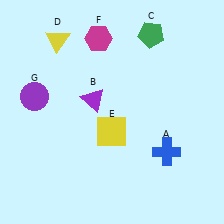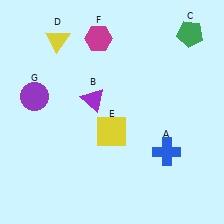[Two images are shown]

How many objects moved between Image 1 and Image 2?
1 object moved between the two images.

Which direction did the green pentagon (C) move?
The green pentagon (C) moved right.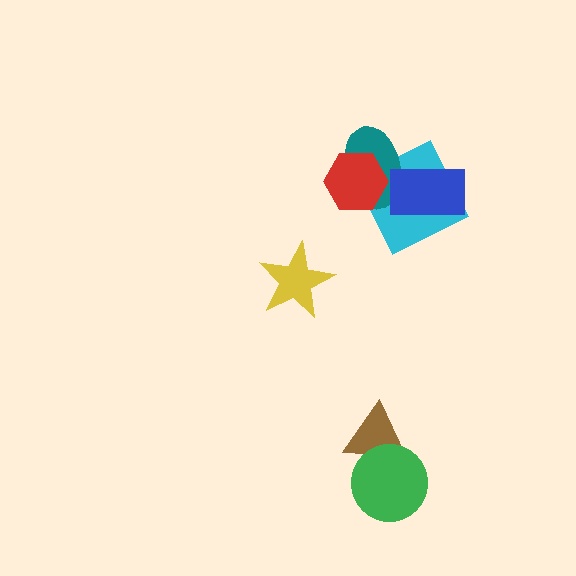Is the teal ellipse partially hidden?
Yes, it is partially covered by another shape.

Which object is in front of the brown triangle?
The green circle is in front of the brown triangle.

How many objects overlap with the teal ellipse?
3 objects overlap with the teal ellipse.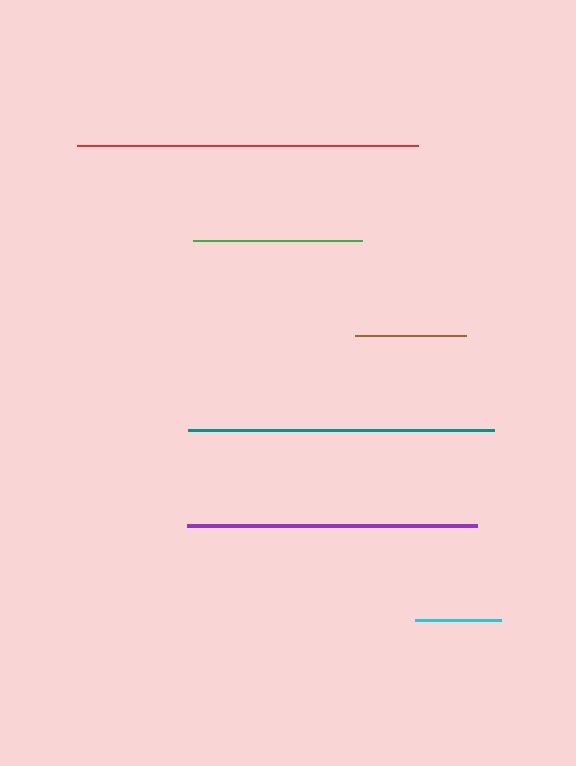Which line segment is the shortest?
The cyan line is the shortest at approximately 86 pixels.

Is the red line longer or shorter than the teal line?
The red line is longer than the teal line.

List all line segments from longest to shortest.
From longest to shortest: red, teal, purple, green, brown, cyan.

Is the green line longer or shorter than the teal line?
The teal line is longer than the green line.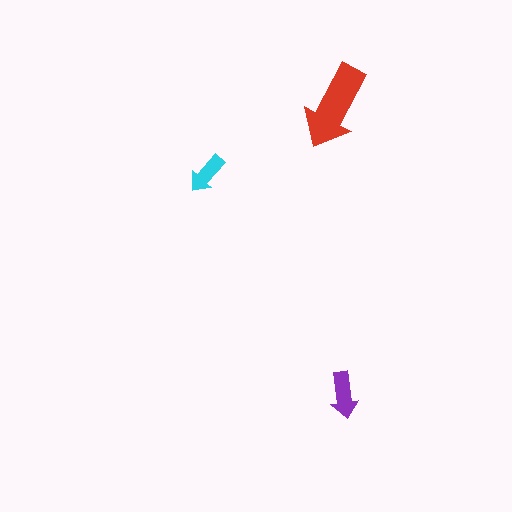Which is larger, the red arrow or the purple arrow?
The red one.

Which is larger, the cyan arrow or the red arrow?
The red one.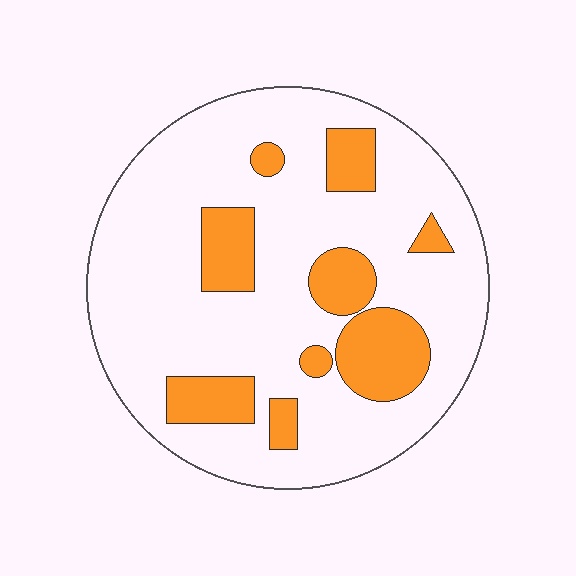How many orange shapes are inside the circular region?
9.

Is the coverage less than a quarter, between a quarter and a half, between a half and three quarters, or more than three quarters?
Less than a quarter.